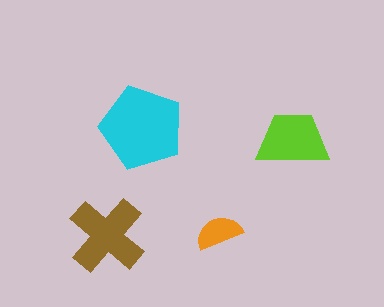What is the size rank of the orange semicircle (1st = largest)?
4th.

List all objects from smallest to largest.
The orange semicircle, the lime trapezoid, the brown cross, the cyan pentagon.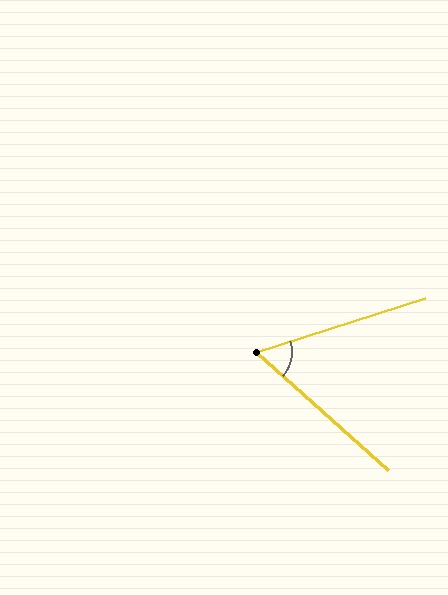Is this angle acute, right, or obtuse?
It is acute.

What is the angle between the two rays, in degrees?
Approximately 60 degrees.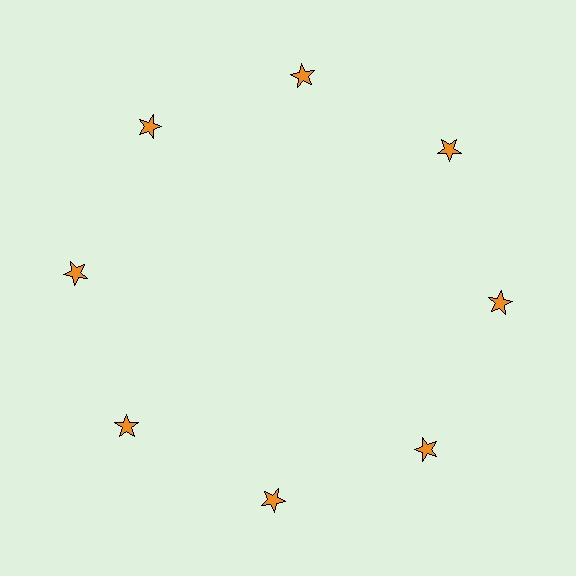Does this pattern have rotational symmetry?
Yes, this pattern has 8-fold rotational symmetry. It looks the same after rotating 45 degrees around the center.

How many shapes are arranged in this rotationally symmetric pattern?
There are 8 shapes, arranged in 8 groups of 1.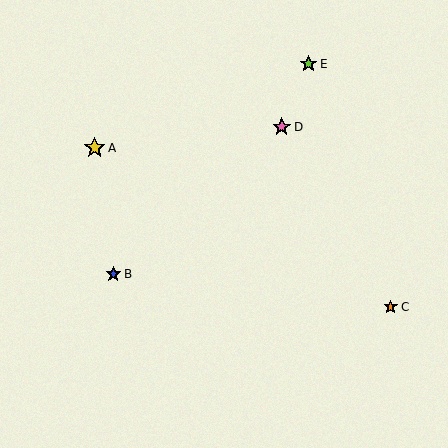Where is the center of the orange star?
The center of the orange star is at (391, 307).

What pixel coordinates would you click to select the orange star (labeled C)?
Click at (391, 307) to select the orange star C.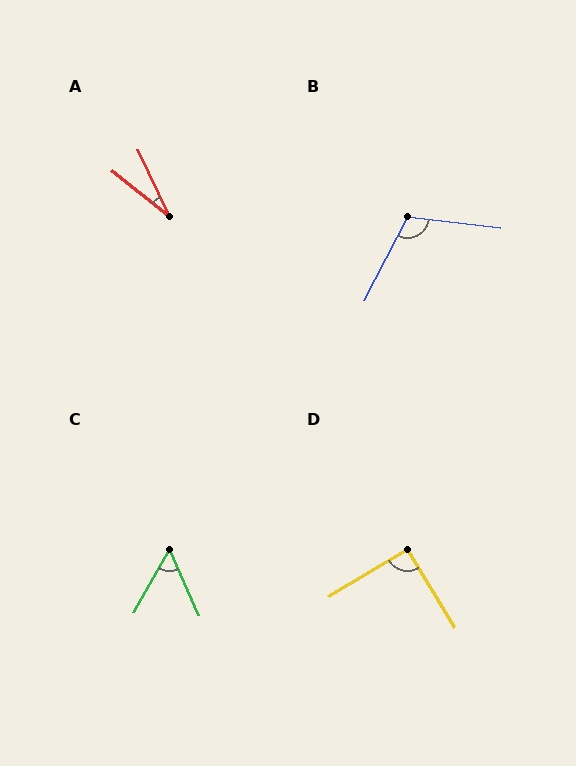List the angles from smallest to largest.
A (26°), C (53°), D (91°), B (111°).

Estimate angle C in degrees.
Approximately 53 degrees.